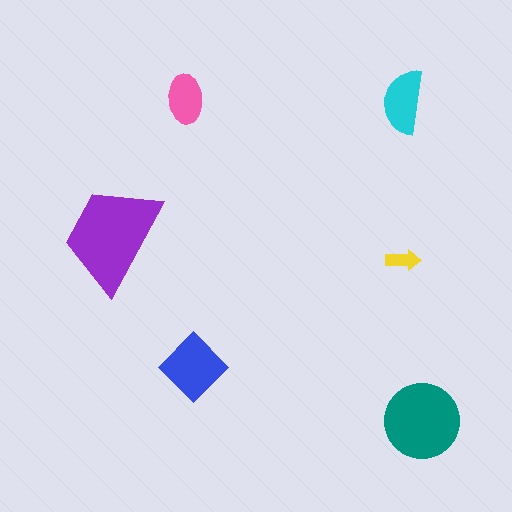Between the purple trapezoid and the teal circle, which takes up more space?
The purple trapezoid.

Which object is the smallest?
The yellow arrow.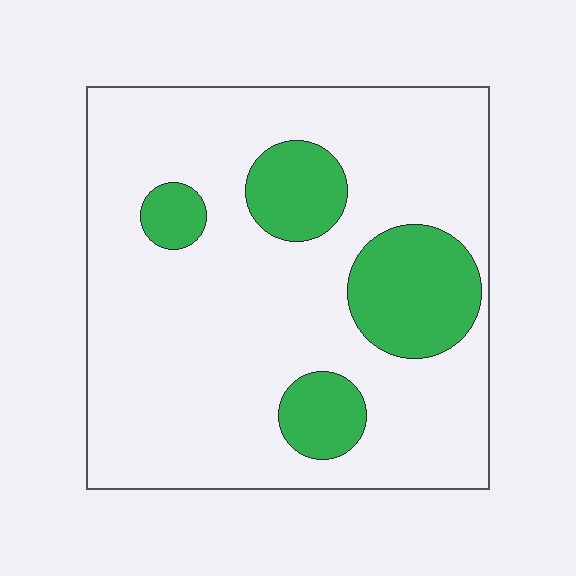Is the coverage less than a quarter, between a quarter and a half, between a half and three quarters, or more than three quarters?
Less than a quarter.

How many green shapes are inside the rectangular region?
4.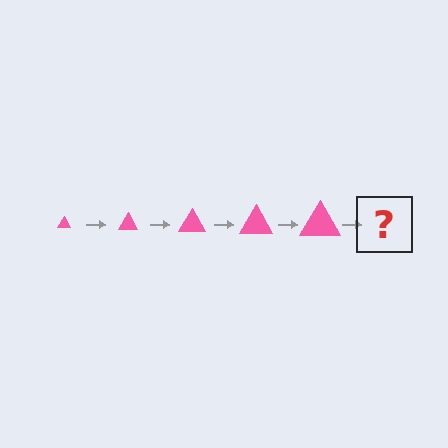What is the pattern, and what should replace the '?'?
The pattern is that the triangle gets progressively larger each step. The '?' should be a pink triangle, larger than the previous one.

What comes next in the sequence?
The next element should be a pink triangle, larger than the previous one.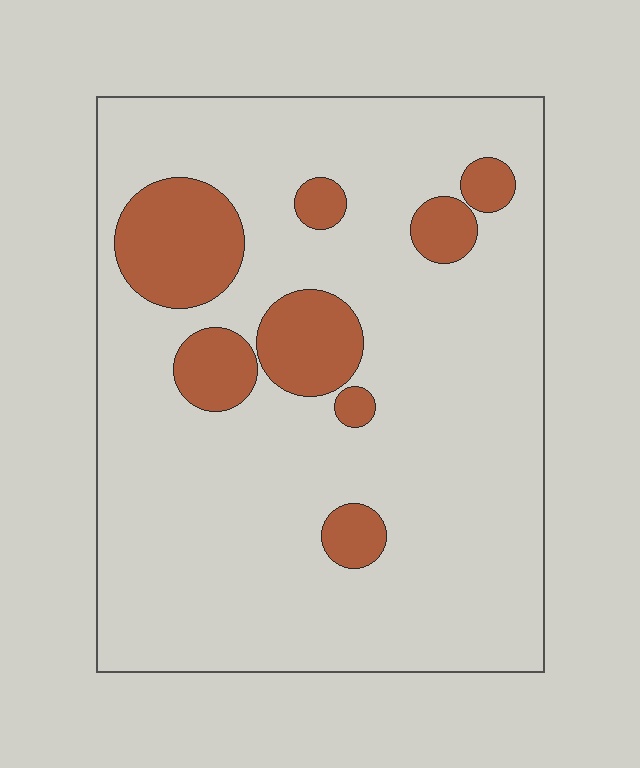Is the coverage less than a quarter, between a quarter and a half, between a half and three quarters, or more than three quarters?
Less than a quarter.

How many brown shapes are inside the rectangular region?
8.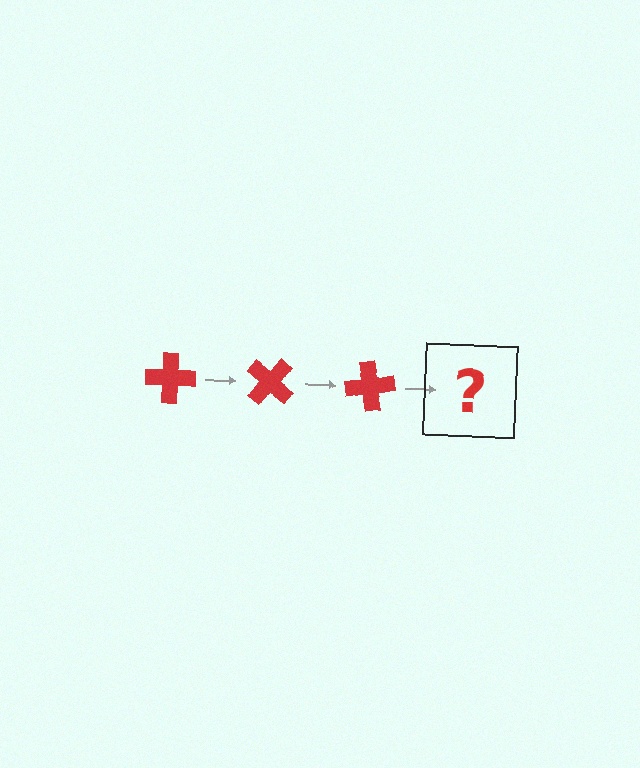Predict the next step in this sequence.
The next step is a red cross rotated 120 degrees.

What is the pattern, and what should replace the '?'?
The pattern is that the cross rotates 40 degrees each step. The '?' should be a red cross rotated 120 degrees.